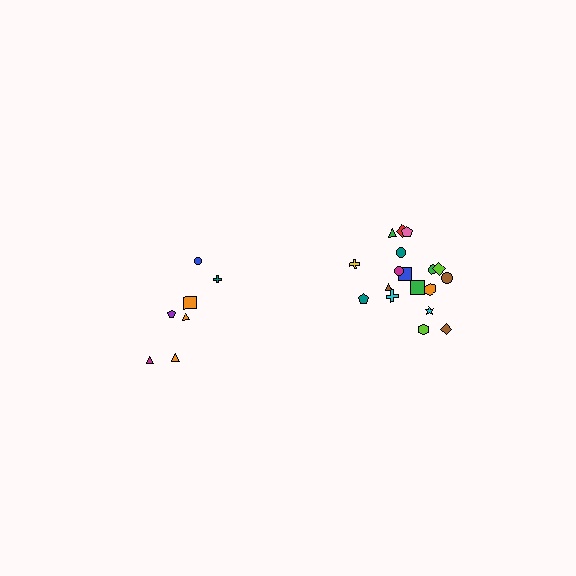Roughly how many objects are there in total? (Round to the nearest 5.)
Roughly 25 objects in total.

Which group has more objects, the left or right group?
The right group.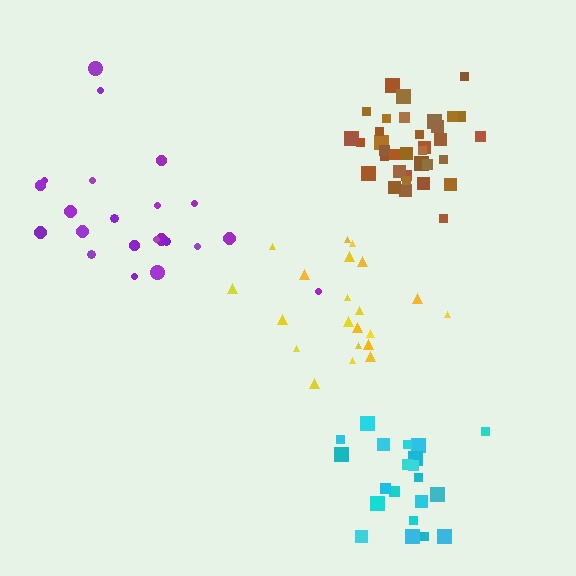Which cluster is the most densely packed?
Brown.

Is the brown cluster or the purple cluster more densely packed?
Brown.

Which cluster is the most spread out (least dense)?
Purple.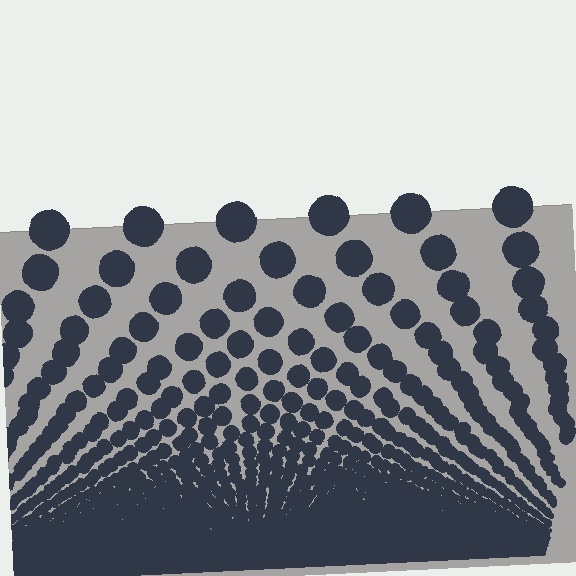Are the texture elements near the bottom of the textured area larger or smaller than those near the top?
Smaller. The gradient is inverted — elements near the bottom are smaller and denser.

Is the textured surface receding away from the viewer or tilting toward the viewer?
The surface appears to tilt toward the viewer. Texture elements get larger and sparser toward the top.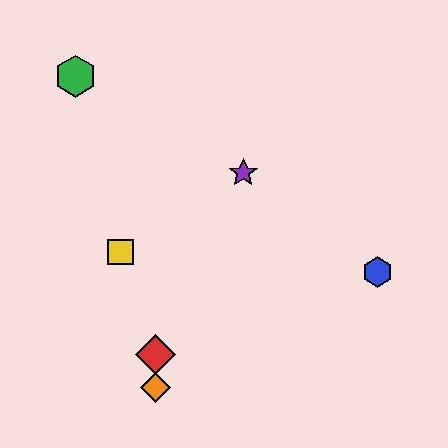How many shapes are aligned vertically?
2 shapes (the red diamond, the orange diamond) are aligned vertically.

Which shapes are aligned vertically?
The red diamond, the orange diamond are aligned vertically.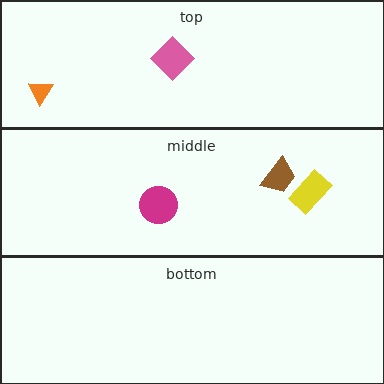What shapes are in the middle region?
The magenta circle, the yellow rectangle, the brown trapezoid.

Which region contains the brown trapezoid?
The middle region.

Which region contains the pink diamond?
The top region.